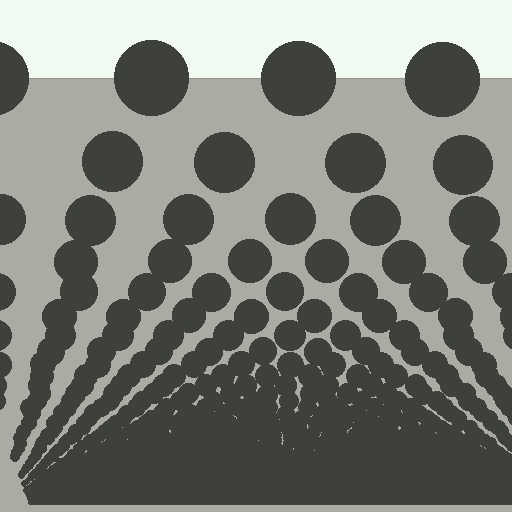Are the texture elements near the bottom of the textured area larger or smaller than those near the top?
Smaller. The gradient is inverted — elements near the bottom are smaller and denser.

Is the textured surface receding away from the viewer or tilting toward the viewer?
The surface appears to tilt toward the viewer. Texture elements get larger and sparser toward the top.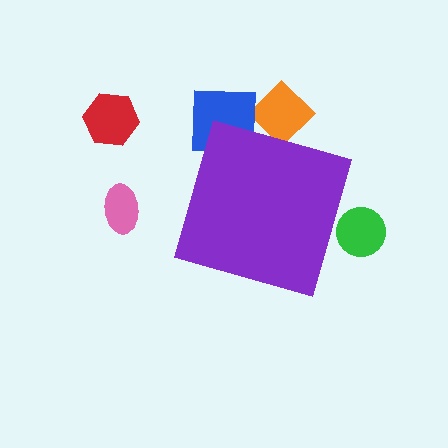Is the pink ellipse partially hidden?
No, the pink ellipse is fully visible.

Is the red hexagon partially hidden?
No, the red hexagon is fully visible.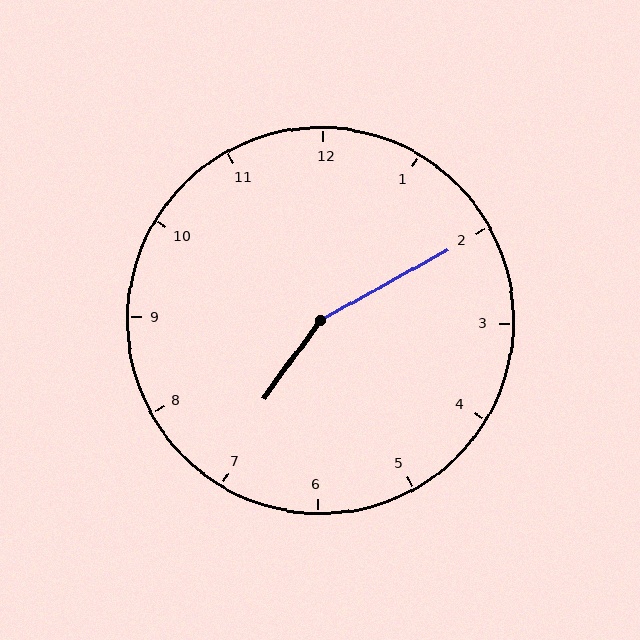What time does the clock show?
7:10.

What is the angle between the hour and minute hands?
Approximately 155 degrees.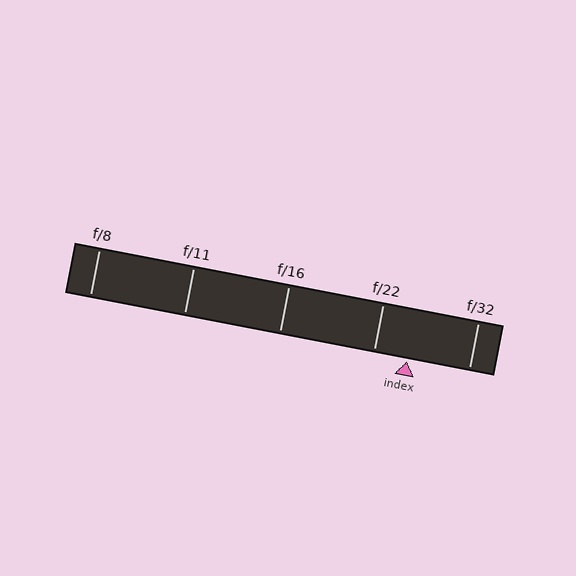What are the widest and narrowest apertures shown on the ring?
The widest aperture shown is f/8 and the narrowest is f/32.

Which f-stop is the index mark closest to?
The index mark is closest to f/22.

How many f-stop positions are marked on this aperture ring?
There are 5 f-stop positions marked.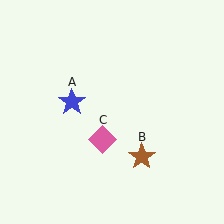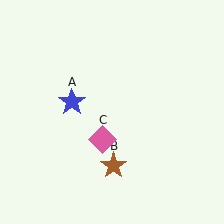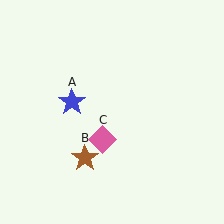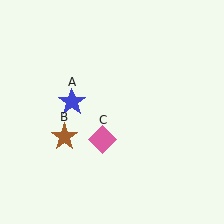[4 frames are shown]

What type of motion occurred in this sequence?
The brown star (object B) rotated clockwise around the center of the scene.